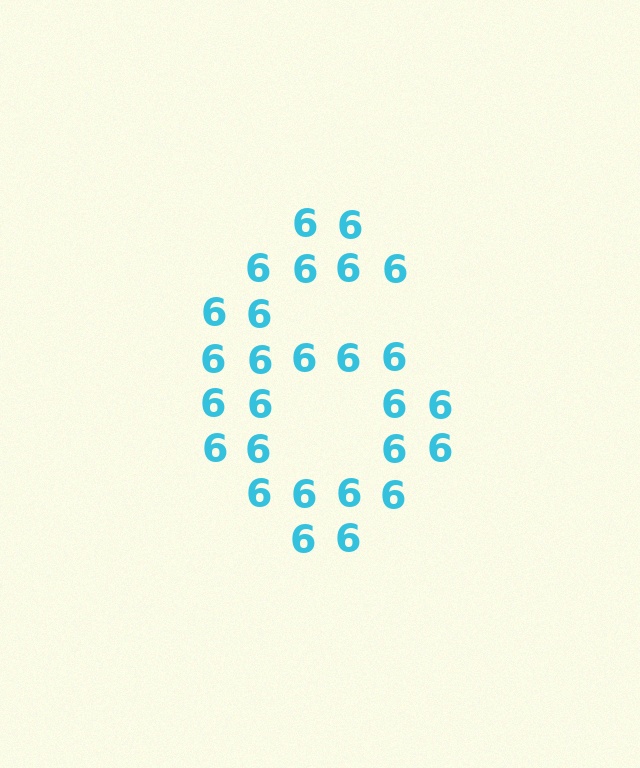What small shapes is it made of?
It is made of small digit 6's.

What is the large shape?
The large shape is the digit 6.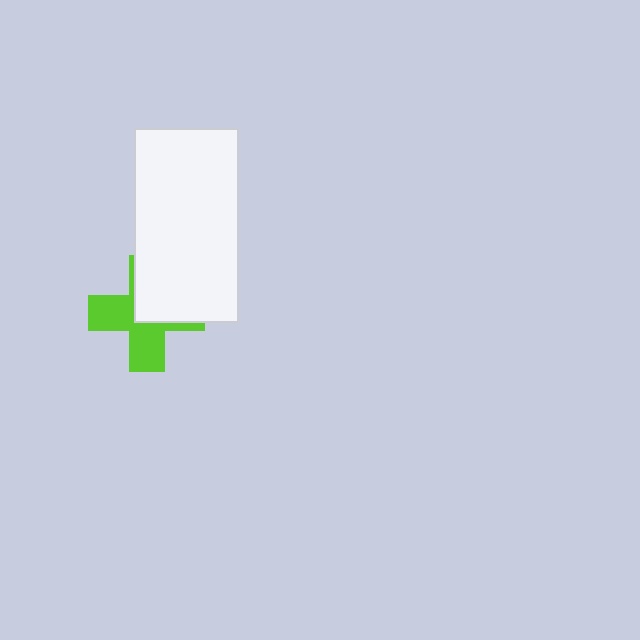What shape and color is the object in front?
The object in front is a white rectangle.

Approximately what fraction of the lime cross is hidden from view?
Roughly 46% of the lime cross is hidden behind the white rectangle.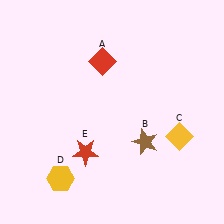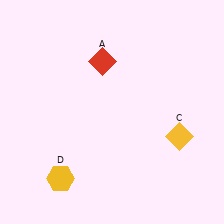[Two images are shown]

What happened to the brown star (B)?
The brown star (B) was removed in Image 2. It was in the bottom-right area of Image 1.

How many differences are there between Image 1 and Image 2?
There are 2 differences between the two images.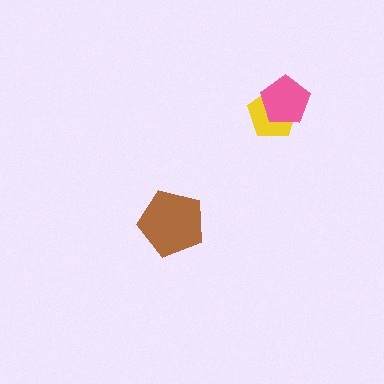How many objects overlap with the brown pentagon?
0 objects overlap with the brown pentagon.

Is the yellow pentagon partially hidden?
Yes, it is partially covered by another shape.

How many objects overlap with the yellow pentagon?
1 object overlaps with the yellow pentagon.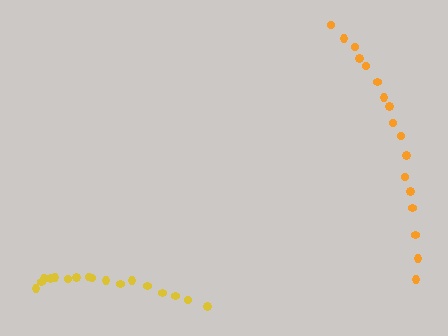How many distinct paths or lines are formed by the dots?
There are 2 distinct paths.